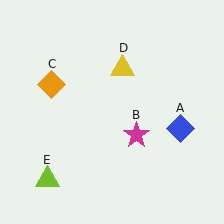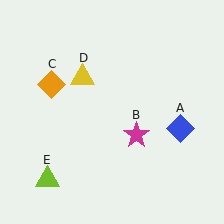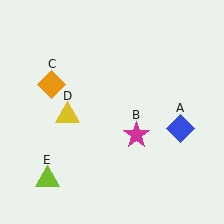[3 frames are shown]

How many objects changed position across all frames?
1 object changed position: yellow triangle (object D).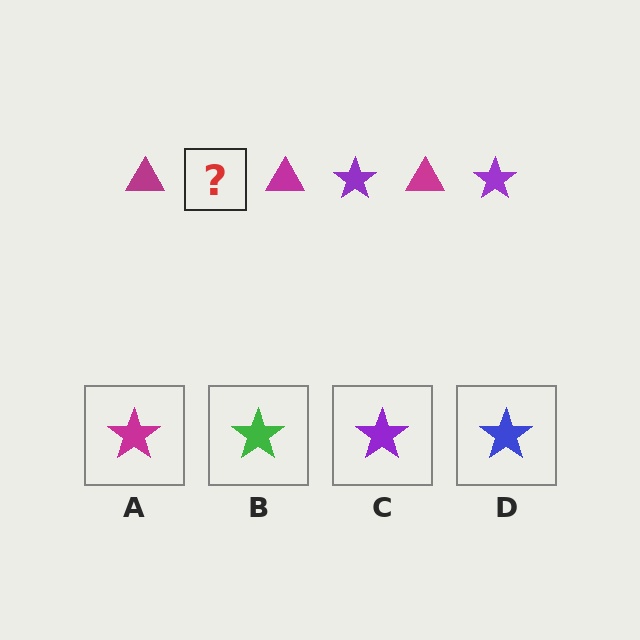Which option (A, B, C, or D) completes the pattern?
C.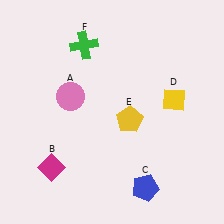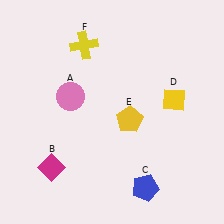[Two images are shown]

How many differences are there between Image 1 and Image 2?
There is 1 difference between the two images.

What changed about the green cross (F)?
In Image 1, F is green. In Image 2, it changed to yellow.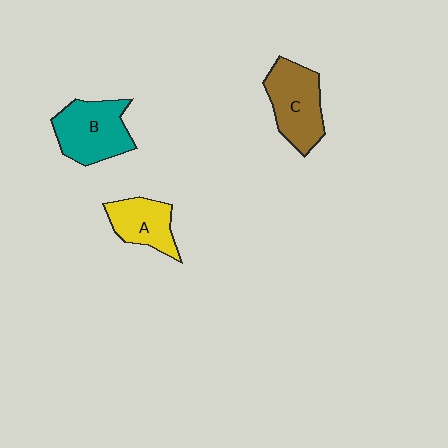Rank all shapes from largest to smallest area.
From largest to smallest: B (teal), C (brown), A (yellow).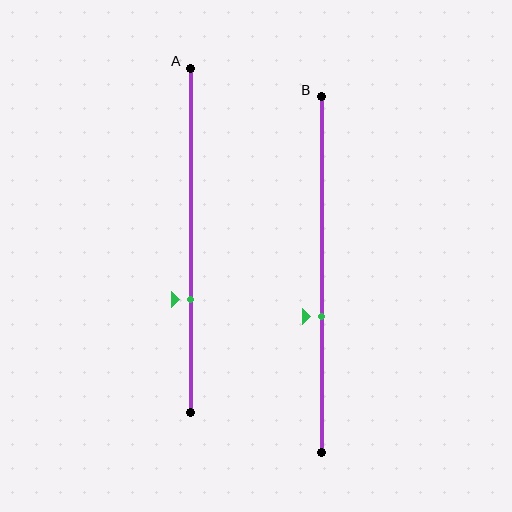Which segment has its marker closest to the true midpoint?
Segment B has its marker closest to the true midpoint.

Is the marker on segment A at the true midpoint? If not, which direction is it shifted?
No, the marker on segment A is shifted downward by about 17% of the segment length.